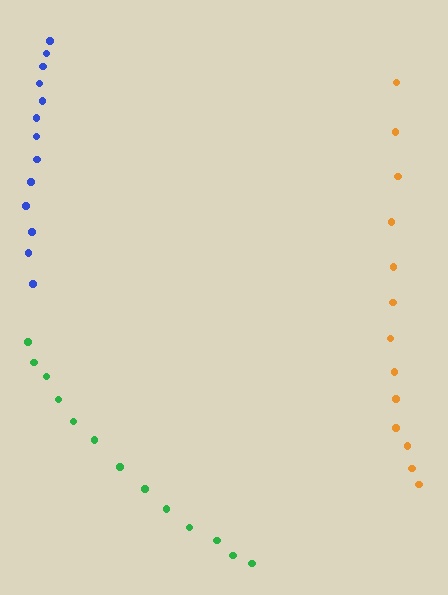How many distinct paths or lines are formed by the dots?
There are 3 distinct paths.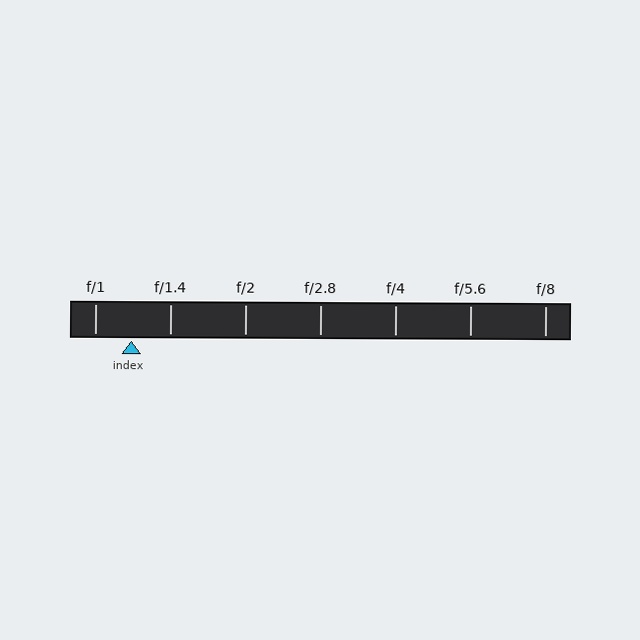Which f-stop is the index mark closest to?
The index mark is closest to f/1.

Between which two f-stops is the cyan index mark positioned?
The index mark is between f/1 and f/1.4.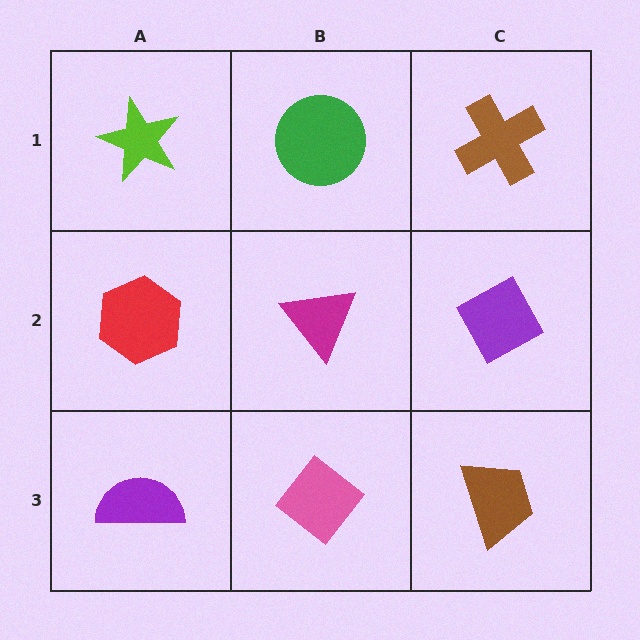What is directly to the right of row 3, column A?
A pink diamond.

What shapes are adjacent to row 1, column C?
A purple diamond (row 2, column C), a green circle (row 1, column B).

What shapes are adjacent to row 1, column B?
A magenta triangle (row 2, column B), a lime star (row 1, column A), a brown cross (row 1, column C).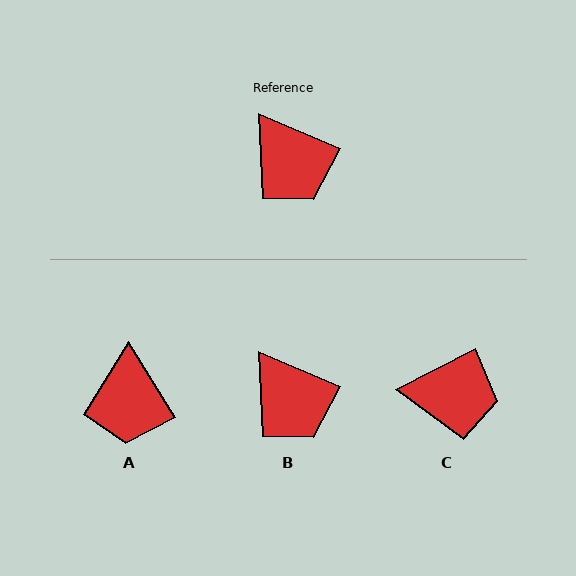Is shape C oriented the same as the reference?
No, it is off by about 50 degrees.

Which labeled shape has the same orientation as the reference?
B.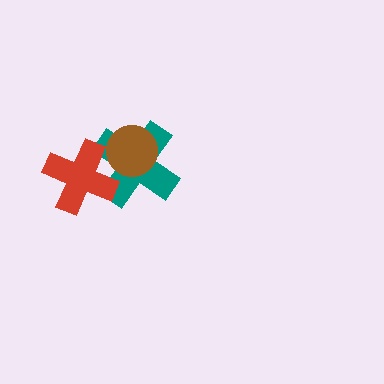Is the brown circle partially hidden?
No, no other shape covers it.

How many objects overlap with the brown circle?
1 object overlaps with the brown circle.